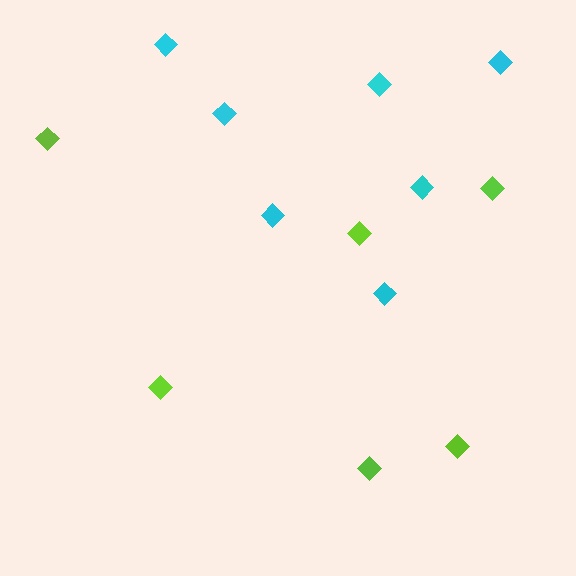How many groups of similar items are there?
There are 2 groups: one group of lime diamonds (6) and one group of cyan diamonds (7).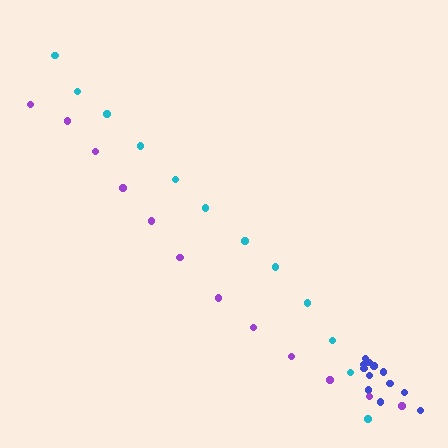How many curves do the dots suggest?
There are 3 distinct paths.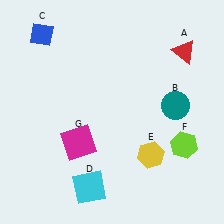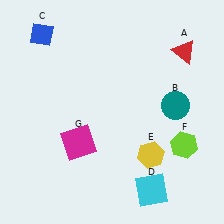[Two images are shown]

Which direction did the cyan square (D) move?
The cyan square (D) moved right.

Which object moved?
The cyan square (D) moved right.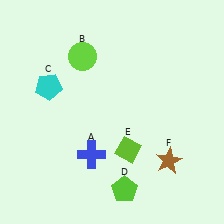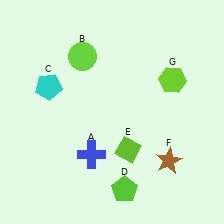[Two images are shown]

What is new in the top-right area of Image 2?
A lime hexagon (G) was added in the top-right area of Image 2.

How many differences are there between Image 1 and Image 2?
There is 1 difference between the two images.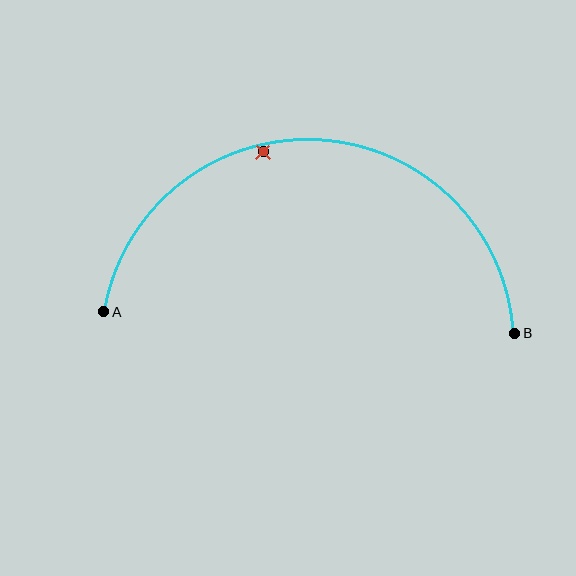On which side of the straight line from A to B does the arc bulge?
The arc bulges above the straight line connecting A and B.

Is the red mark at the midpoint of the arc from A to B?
No — the red mark does not lie on the arc at all. It sits slightly inside the curve.